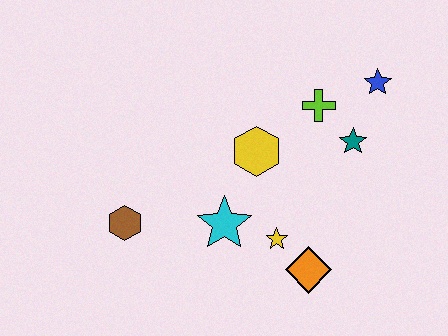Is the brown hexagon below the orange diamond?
No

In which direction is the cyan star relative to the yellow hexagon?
The cyan star is below the yellow hexagon.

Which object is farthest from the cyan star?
The blue star is farthest from the cyan star.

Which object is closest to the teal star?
The lime cross is closest to the teal star.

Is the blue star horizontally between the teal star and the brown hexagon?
No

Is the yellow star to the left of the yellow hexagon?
No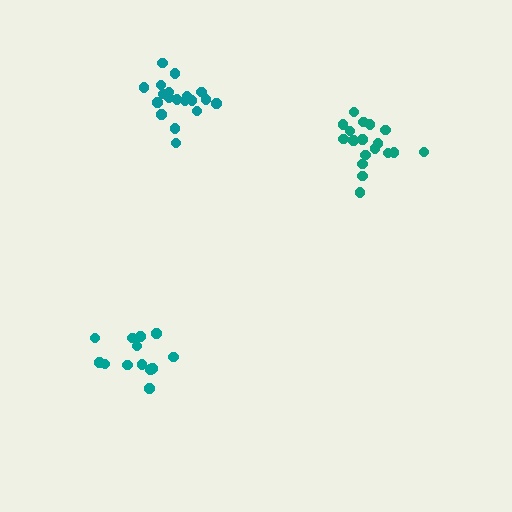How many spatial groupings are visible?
There are 3 spatial groupings.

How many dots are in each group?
Group 1: 18 dots, Group 2: 19 dots, Group 3: 13 dots (50 total).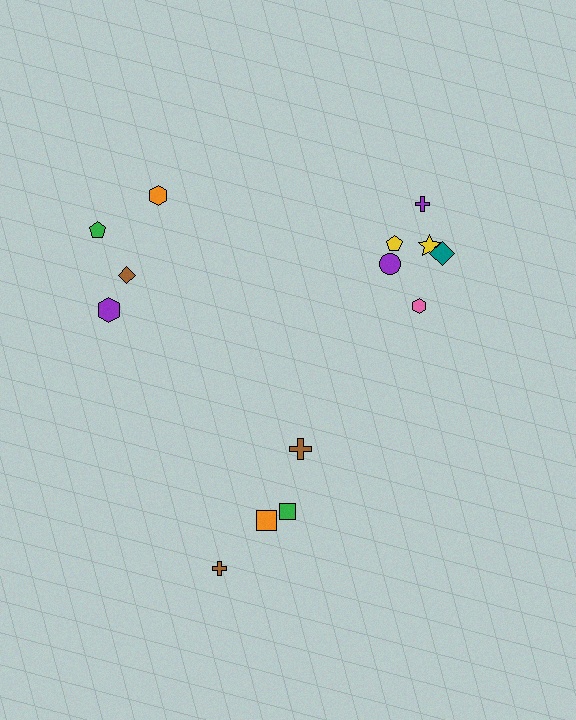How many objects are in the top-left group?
There are 4 objects.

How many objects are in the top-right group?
There are 6 objects.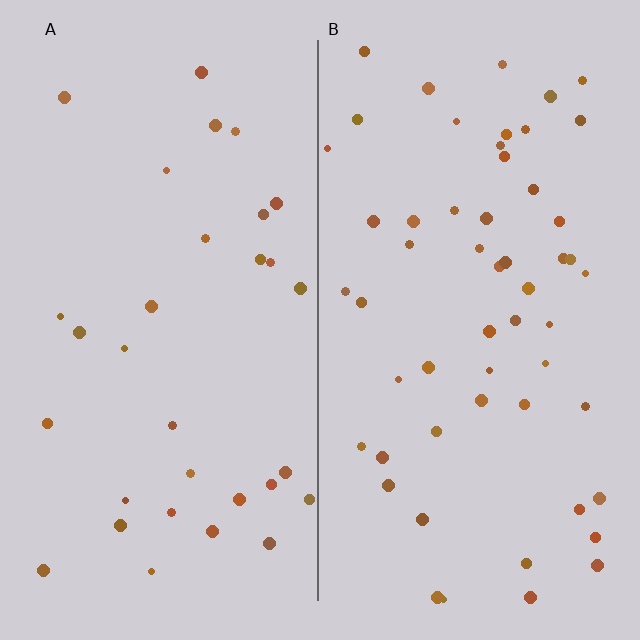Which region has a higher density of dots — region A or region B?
B (the right).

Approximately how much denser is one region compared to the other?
Approximately 1.8× — region B over region A.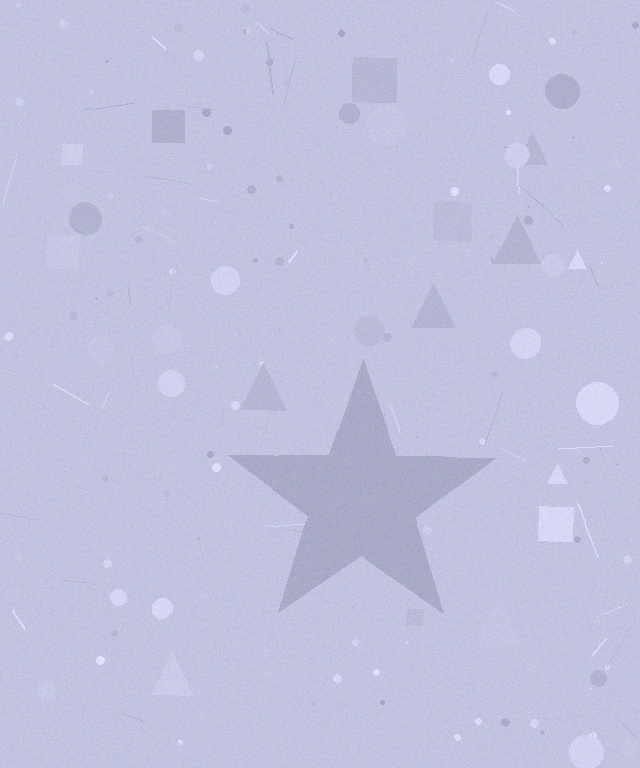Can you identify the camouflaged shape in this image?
The camouflaged shape is a star.